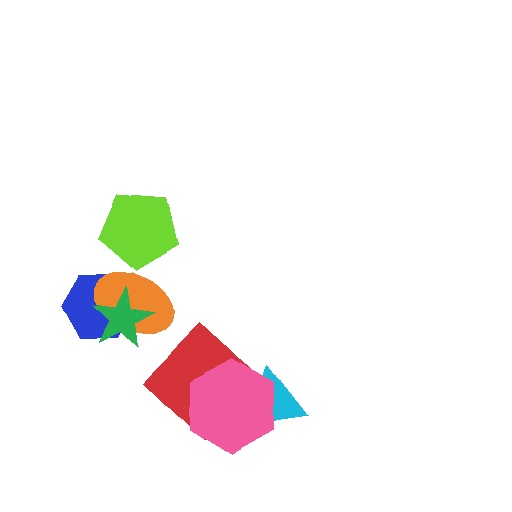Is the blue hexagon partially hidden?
Yes, it is partially covered by another shape.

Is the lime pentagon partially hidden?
Yes, it is partially covered by another shape.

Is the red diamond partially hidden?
Yes, it is partially covered by another shape.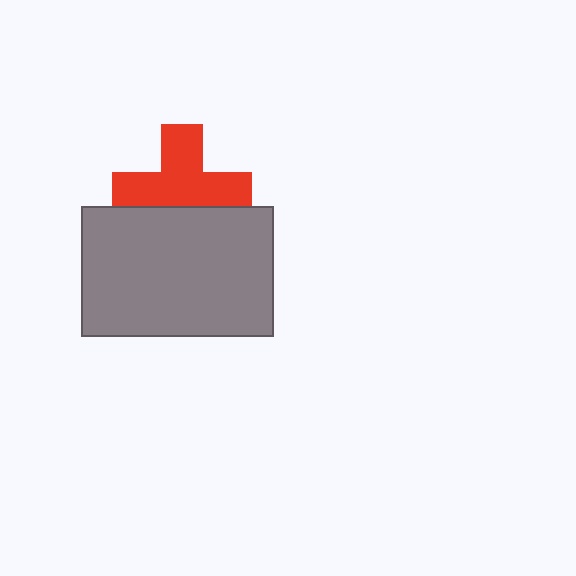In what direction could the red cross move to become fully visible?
The red cross could move up. That would shift it out from behind the gray rectangle entirely.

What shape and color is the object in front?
The object in front is a gray rectangle.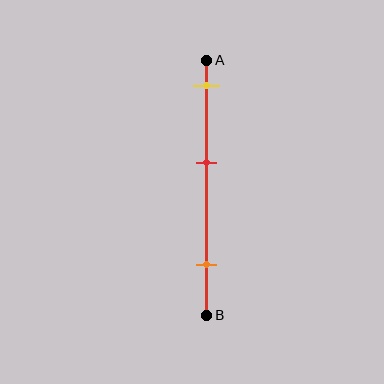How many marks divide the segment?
There are 3 marks dividing the segment.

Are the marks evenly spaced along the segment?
Yes, the marks are approximately evenly spaced.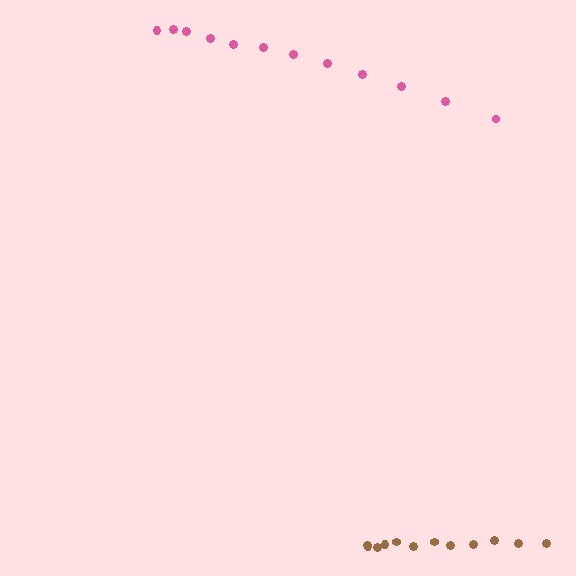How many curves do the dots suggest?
There are 2 distinct paths.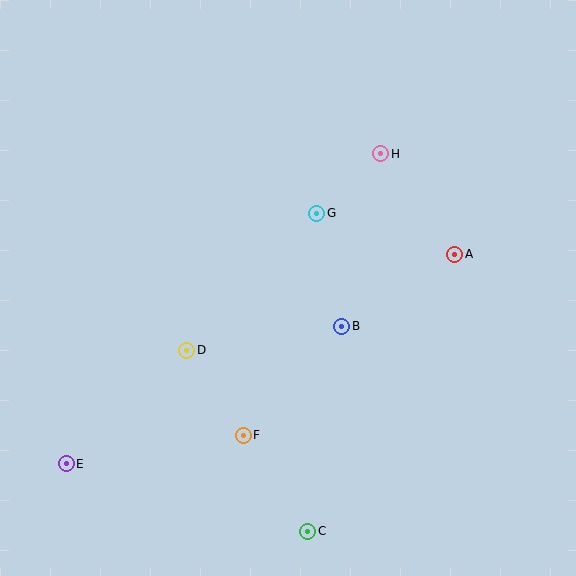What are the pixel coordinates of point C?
Point C is at (308, 531).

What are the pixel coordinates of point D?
Point D is at (187, 350).